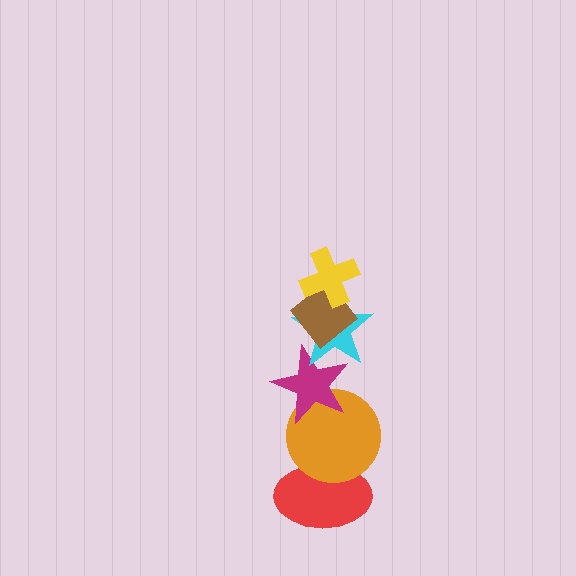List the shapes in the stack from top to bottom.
From top to bottom: the yellow cross, the brown diamond, the cyan star, the magenta star, the orange circle, the red ellipse.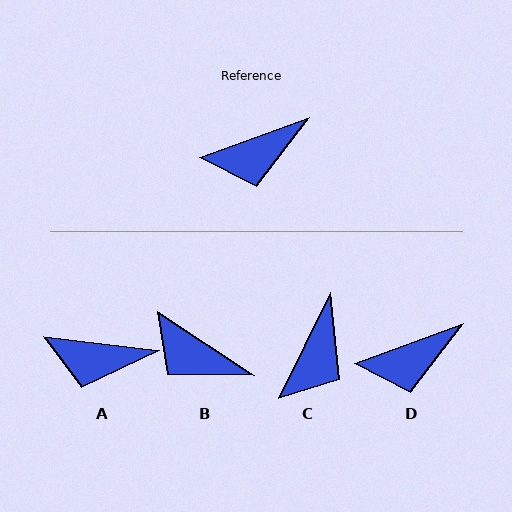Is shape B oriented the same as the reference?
No, it is off by about 54 degrees.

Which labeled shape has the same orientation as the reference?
D.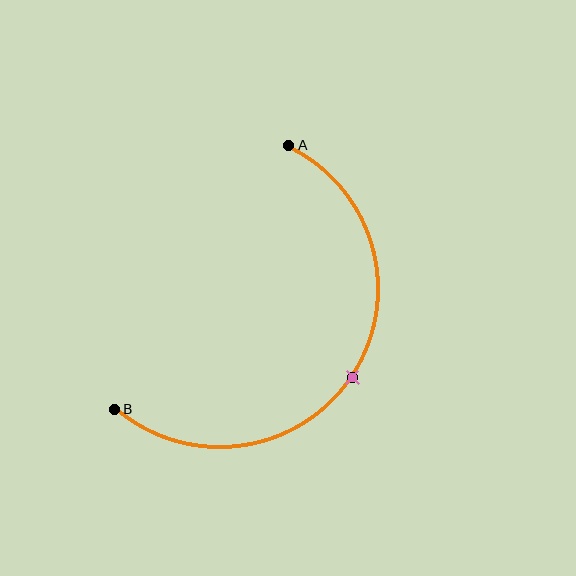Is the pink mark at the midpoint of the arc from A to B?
Yes. The pink mark lies on the arc at equal arc-length from both A and B — it is the arc midpoint.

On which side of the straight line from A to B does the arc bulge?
The arc bulges to the right of the straight line connecting A and B.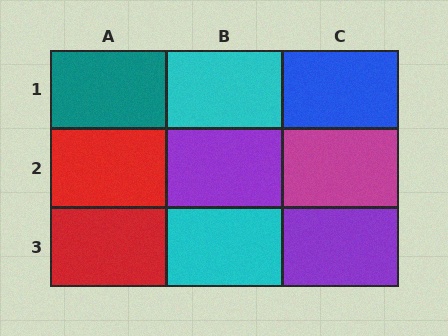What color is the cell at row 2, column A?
Red.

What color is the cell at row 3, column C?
Purple.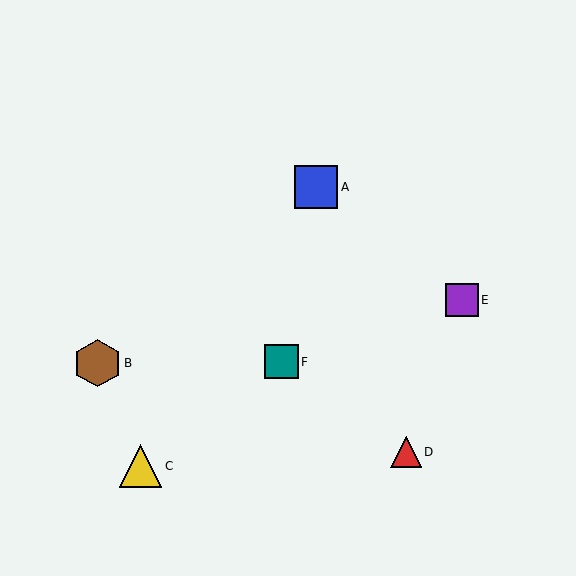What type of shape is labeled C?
Shape C is a yellow triangle.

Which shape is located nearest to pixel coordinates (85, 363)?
The brown hexagon (labeled B) at (97, 363) is nearest to that location.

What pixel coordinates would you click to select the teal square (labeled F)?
Click at (282, 362) to select the teal square F.